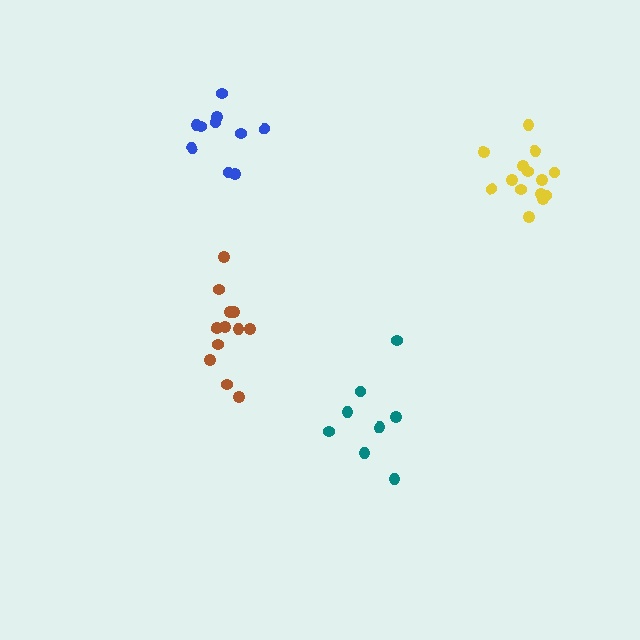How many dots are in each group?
Group 1: 10 dots, Group 2: 8 dots, Group 3: 13 dots, Group 4: 14 dots (45 total).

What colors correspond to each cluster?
The clusters are colored: blue, teal, brown, yellow.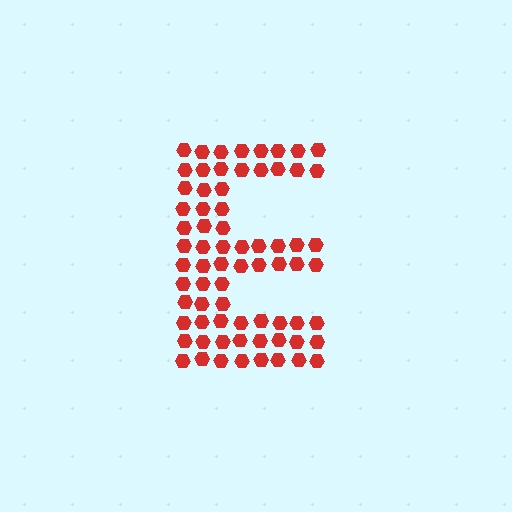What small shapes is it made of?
It is made of small hexagons.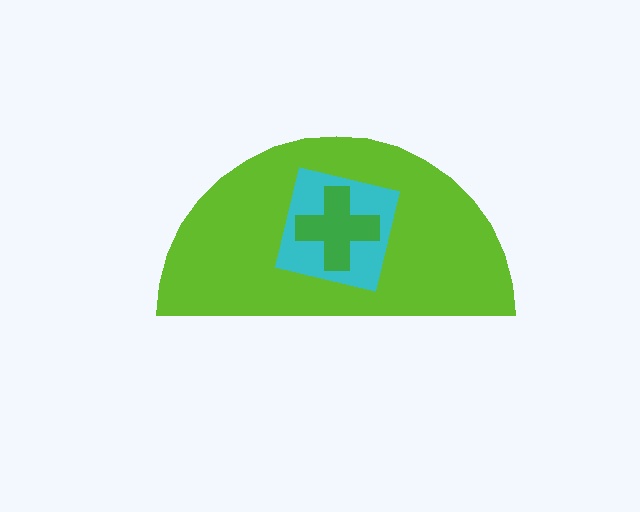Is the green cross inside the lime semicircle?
Yes.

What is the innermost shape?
The green cross.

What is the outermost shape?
The lime semicircle.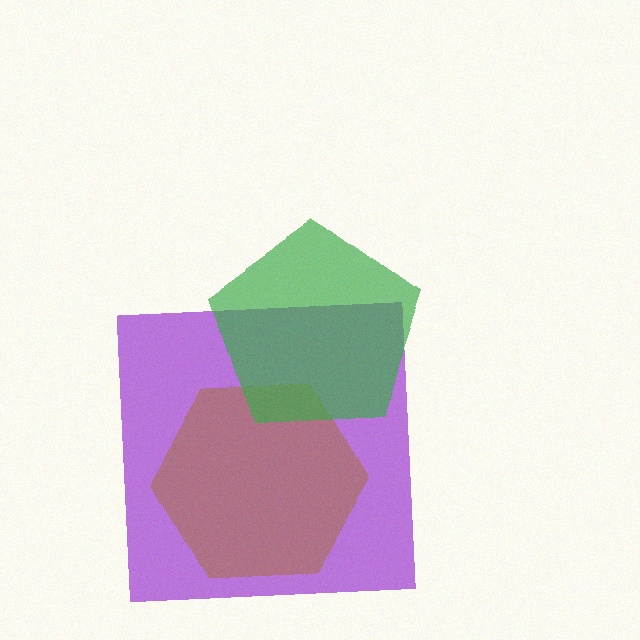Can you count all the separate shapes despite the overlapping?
Yes, there are 3 separate shapes.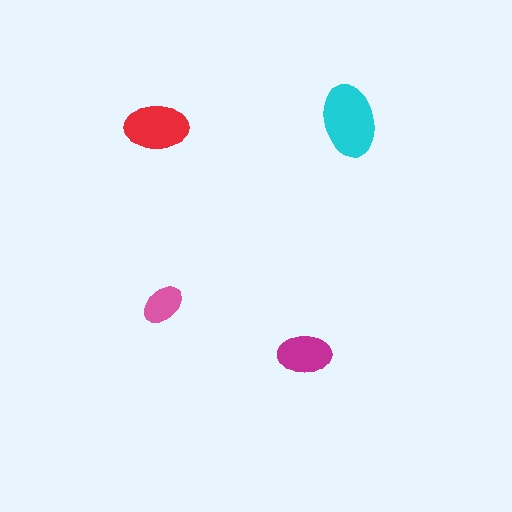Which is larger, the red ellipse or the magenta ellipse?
The red one.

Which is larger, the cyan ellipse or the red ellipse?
The cyan one.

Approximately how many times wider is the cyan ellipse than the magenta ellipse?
About 1.5 times wider.